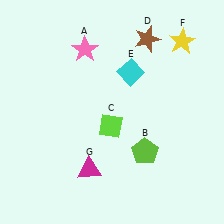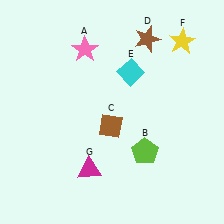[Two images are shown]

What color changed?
The diamond (C) changed from lime in Image 1 to brown in Image 2.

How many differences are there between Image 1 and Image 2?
There is 1 difference between the two images.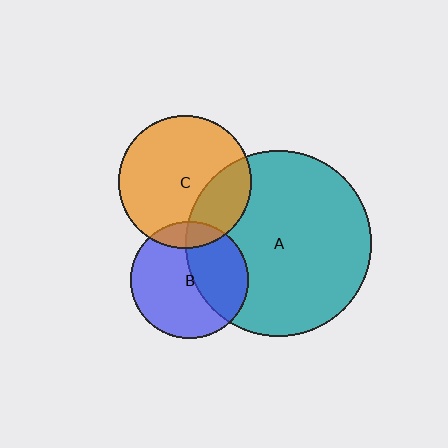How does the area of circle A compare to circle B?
Approximately 2.5 times.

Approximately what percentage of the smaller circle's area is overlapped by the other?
Approximately 40%.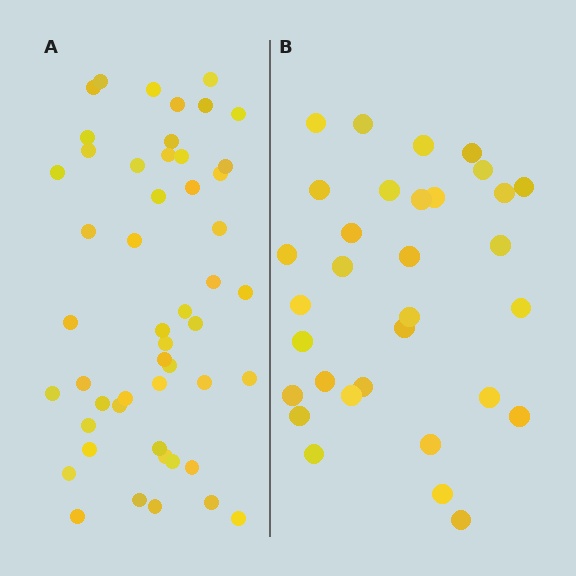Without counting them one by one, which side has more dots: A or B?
Region A (the left region) has more dots.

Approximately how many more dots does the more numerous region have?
Region A has approximately 20 more dots than region B.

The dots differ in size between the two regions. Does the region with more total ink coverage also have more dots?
No. Region B has more total ink coverage because its dots are larger, but region A actually contains more individual dots. Total area can be misleading — the number of items is what matters here.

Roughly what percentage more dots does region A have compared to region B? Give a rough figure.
About 55% more.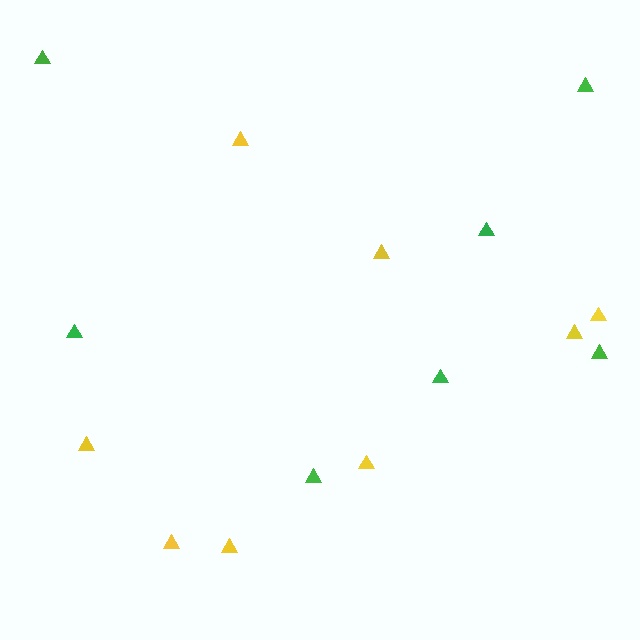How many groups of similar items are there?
There are 2 groups: one group of green triangles (7) and one group of yellow triangles (8).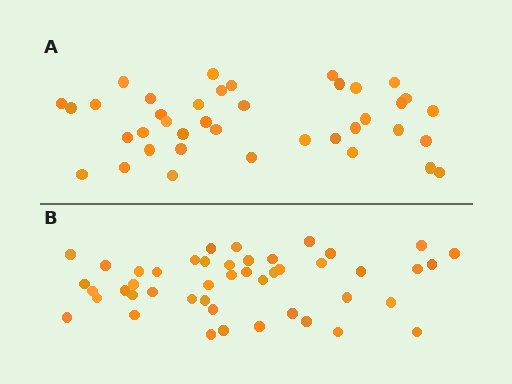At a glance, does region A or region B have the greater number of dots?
Region B (the bottom region) has more dots.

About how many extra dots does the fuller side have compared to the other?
Region B has roughly 8 or so more dots than region A.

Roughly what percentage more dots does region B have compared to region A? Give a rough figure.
About 20% more.